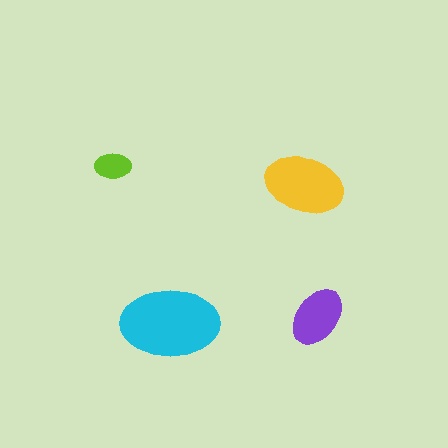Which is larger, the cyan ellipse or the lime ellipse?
The cyan one.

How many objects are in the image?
There are 4 objects in the image.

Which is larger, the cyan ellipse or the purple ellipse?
The cyan one.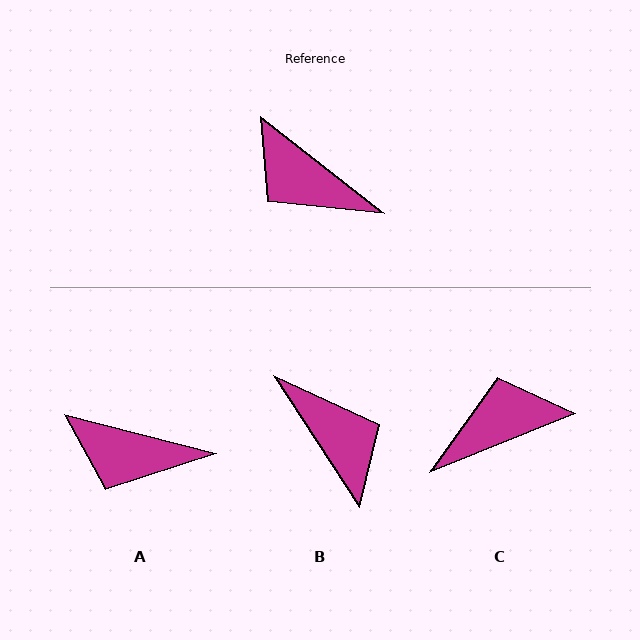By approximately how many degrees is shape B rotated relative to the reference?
Approximately 162 degrees counter-clockwise.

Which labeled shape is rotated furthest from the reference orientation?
B, about 162 degrees away.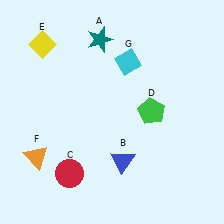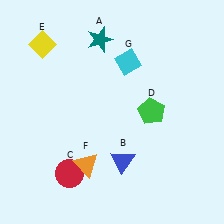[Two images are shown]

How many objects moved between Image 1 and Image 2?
1 object moved between the two images.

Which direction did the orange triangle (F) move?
The orange triangle (F) moved right.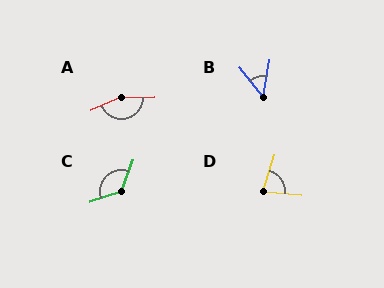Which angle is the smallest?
B, at approximately 49 degrees.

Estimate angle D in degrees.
Approximately 79 degrees.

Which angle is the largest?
A, at approximately 155 degrees.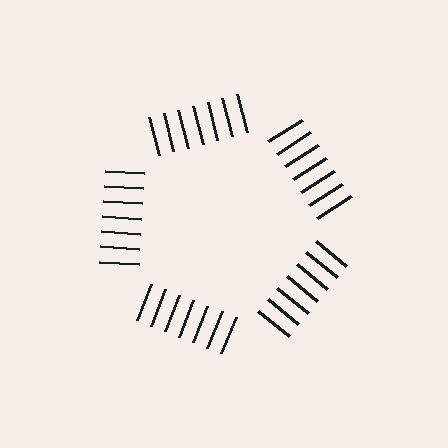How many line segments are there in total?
35 — 7 along each of the 5 edges.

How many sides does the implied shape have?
5 sides — the line-ends trace a pentagon.